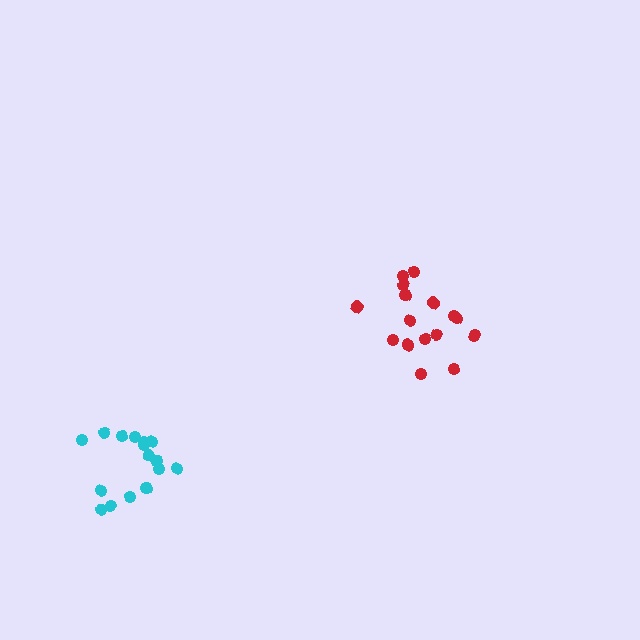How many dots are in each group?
Group 1: 16 dots, Group 2: 16 dots (32 total).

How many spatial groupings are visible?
There are 2 spatial groupings.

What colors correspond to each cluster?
The clusters are colored: red, cyan.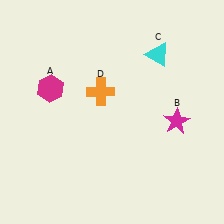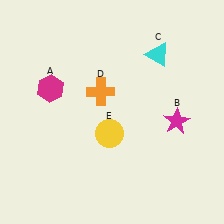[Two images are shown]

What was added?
A yellow circle (E) was added in Image 2.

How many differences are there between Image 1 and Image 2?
There is 1 difference between the two images.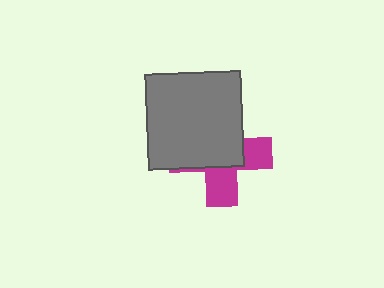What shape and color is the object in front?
The object in front is a gray square.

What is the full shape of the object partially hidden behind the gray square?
The partially hidden object is a magenta cross.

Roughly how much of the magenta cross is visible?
A small part of it is visible (roughly 39%).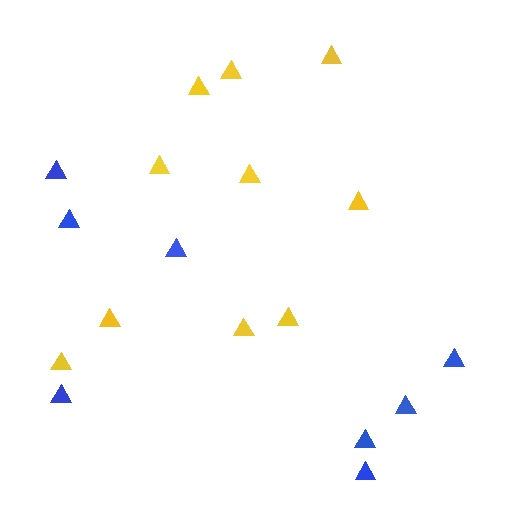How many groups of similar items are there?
There are 2 groups: one group of yellow triangles (10) and one group of blue triangles (8).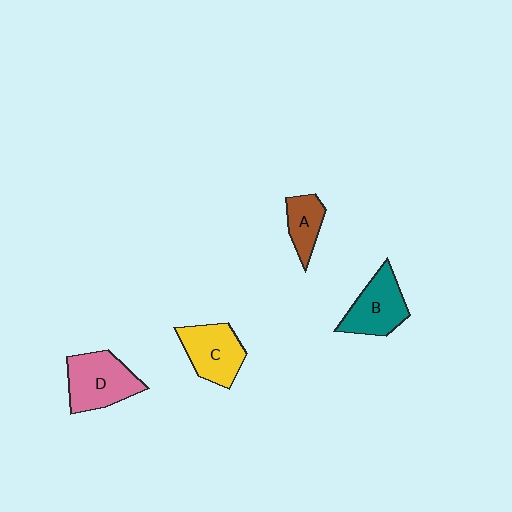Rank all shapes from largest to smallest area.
From largest to smallest: D (pink), C (yellow), B (teal), A (brown).